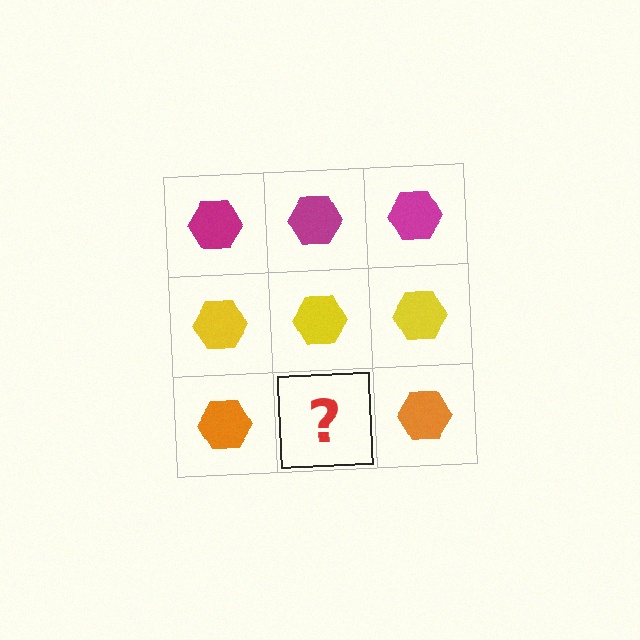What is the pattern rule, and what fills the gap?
The rule is that each row has a consistent color. The gap should be filled with an orange hexagon.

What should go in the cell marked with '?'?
The missing cell should contain an orange hexagon.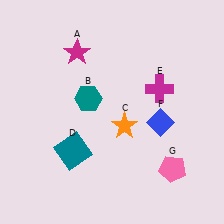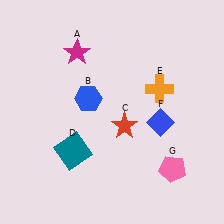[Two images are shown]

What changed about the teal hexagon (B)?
In Image 1, B is teal. In Image 2, it changed to blue.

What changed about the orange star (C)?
In Image 1, C is orange. In Image 2, it changed to red.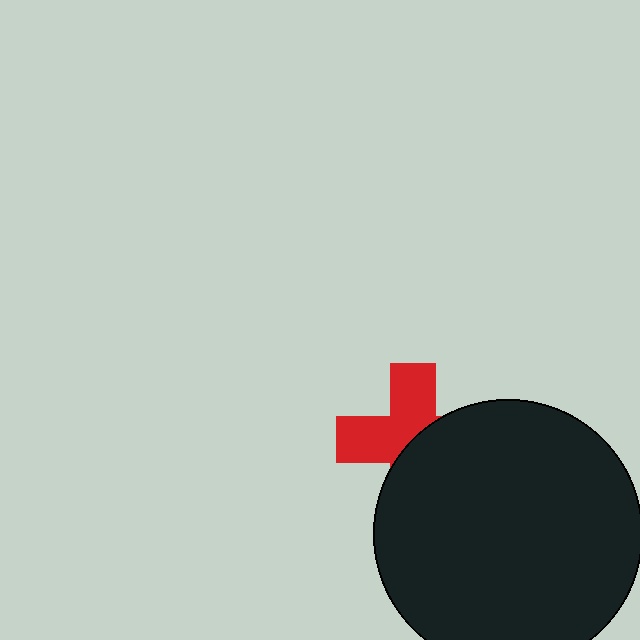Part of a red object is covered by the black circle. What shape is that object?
It is a cross.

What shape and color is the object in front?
The object in front is a black circle.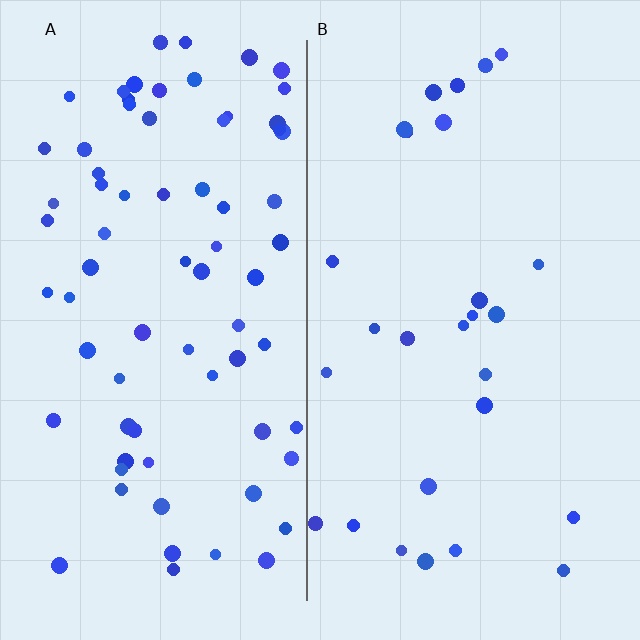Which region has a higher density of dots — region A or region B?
A (the left).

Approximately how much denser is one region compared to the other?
Approximately 2.7× — region A over region B.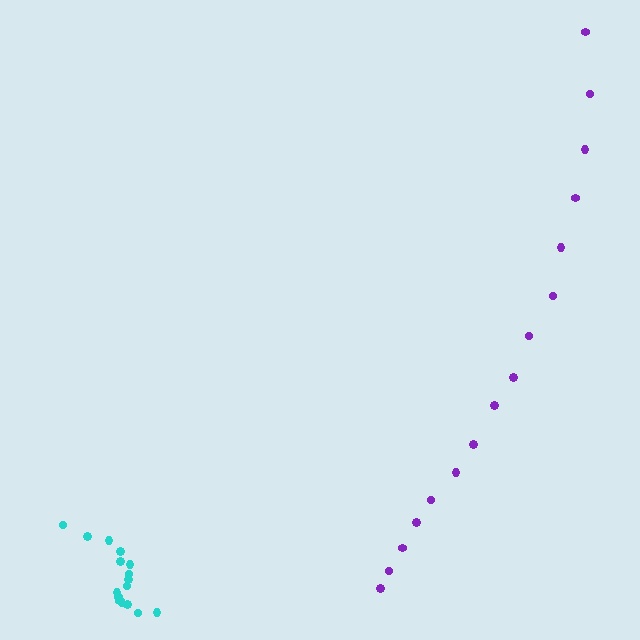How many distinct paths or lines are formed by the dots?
There are 2 distinct paths.